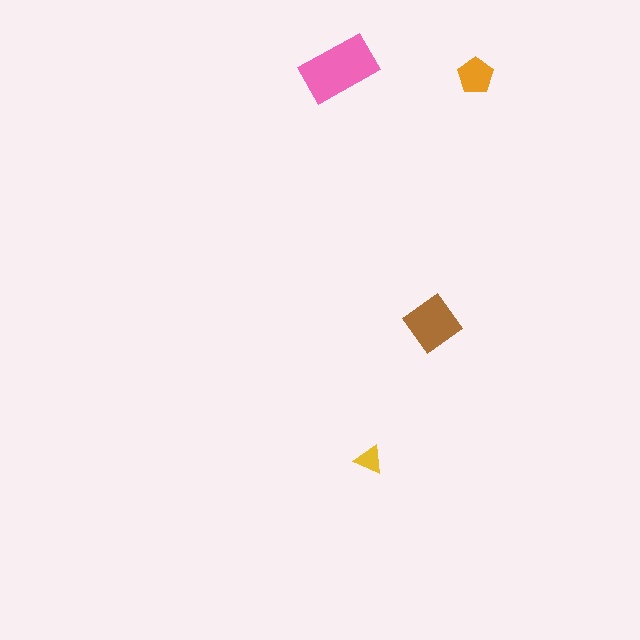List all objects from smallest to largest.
The yellow triangle, the orange pentagon, the brown diamond, the pink rectangle.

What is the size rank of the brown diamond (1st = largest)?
2nd.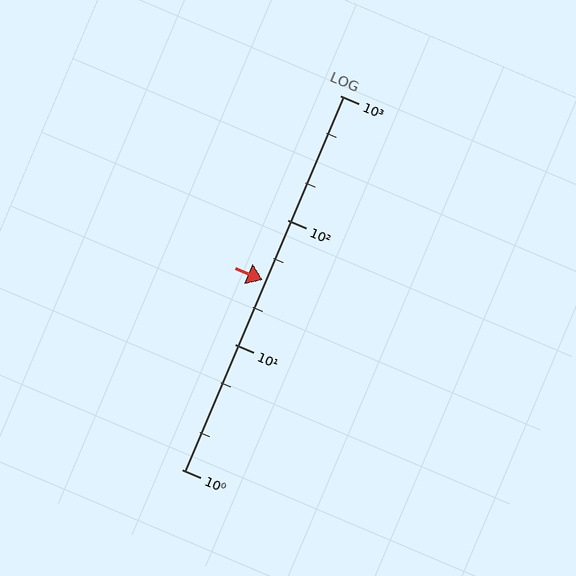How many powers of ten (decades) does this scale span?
The scale spans 3 decades, from 1 to 1000.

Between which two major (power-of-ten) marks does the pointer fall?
The pointer is between 10 and 100.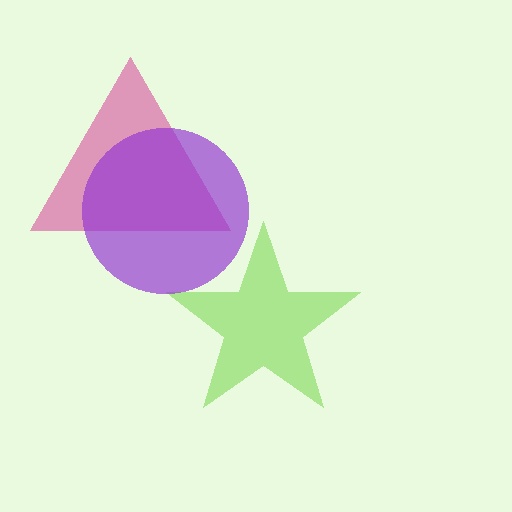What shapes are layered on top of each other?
The layered shapes are: a pink triangle, a lime star, a purple circle.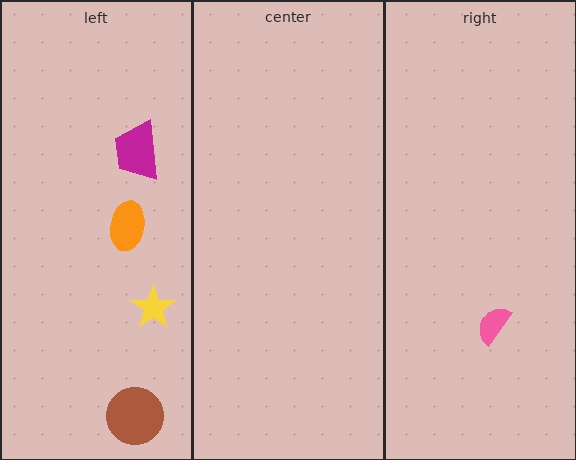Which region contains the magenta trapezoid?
The left region.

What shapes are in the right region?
The pink semicircle.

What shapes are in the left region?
The yellow star, the brown circle, the orange ellipse, the magenta trapezoid.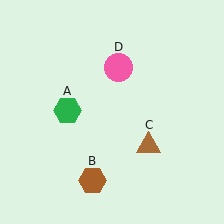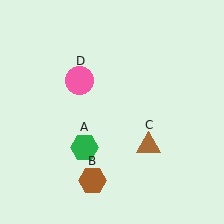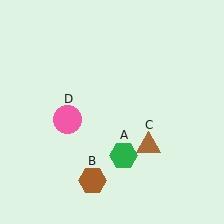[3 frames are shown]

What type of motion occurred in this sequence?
The green hexagon (object A), pink circle (object D) rotated counterclockwise around the center of the scene.